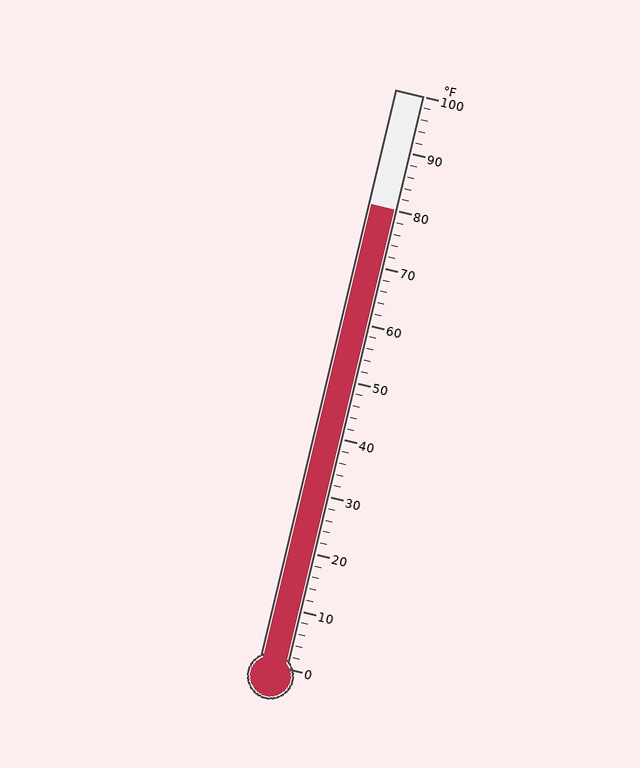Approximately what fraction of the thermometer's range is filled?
The thermometer is filled to approximately 80% of its range.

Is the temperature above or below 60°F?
The temperature is above 60°F.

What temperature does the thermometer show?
The thermometer shows approximately 80°F.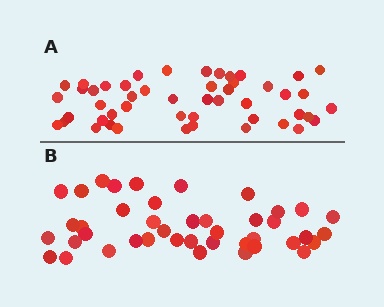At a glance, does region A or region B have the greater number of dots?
Region A (the top region) has more dots.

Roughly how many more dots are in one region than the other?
Region A has roughly 8 or so more dots than region B.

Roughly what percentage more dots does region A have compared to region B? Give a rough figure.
About 15% more.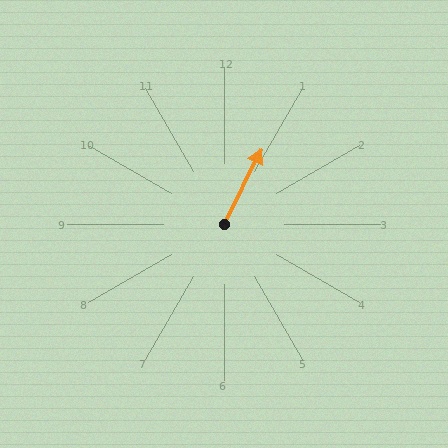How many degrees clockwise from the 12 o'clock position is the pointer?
Approximately 26 degrees.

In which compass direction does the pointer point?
Northeast.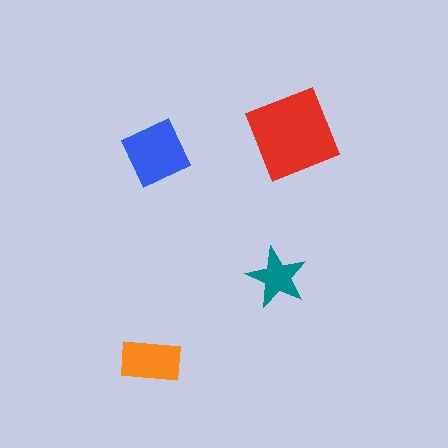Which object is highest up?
The red diamond is topmost.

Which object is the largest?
The red diamond.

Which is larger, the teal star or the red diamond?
The red diamond.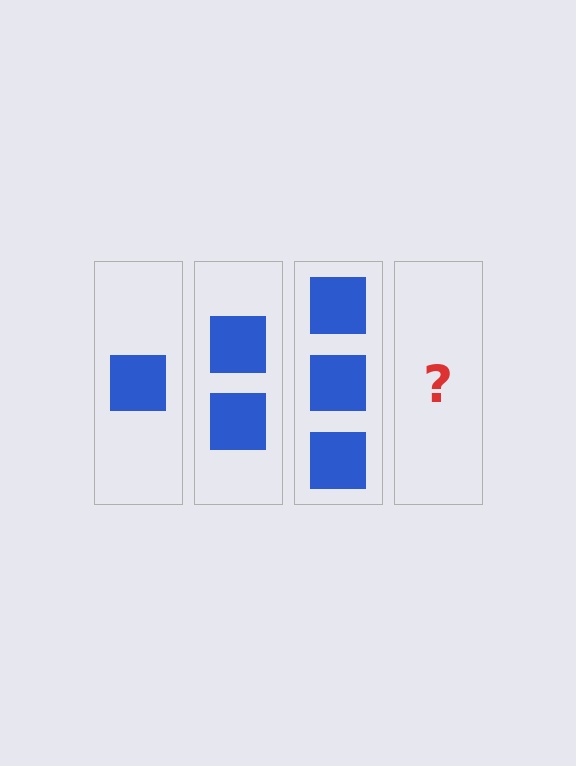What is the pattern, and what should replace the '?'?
The pattern is that each step adds one more square. The '?' should be 4 squares.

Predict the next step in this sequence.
The next step is 4 squares.